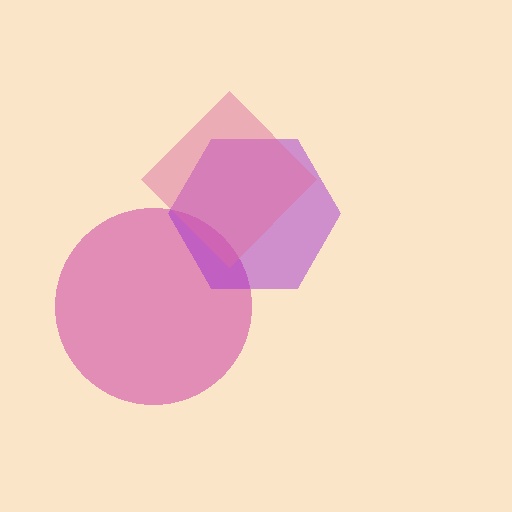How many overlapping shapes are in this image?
There are 3 overlapping shapes in the image.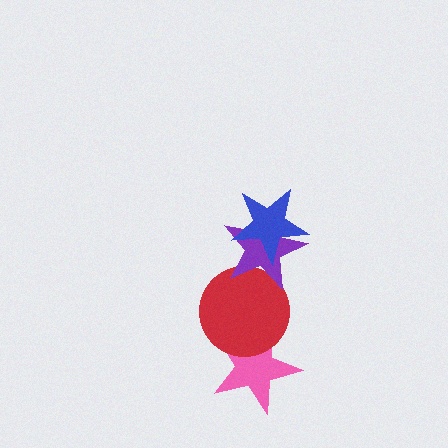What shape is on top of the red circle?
The purple star is on top of the red circle.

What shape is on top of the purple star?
The blue star is on top of the purple star.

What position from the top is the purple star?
The purple star is 2nd from the top.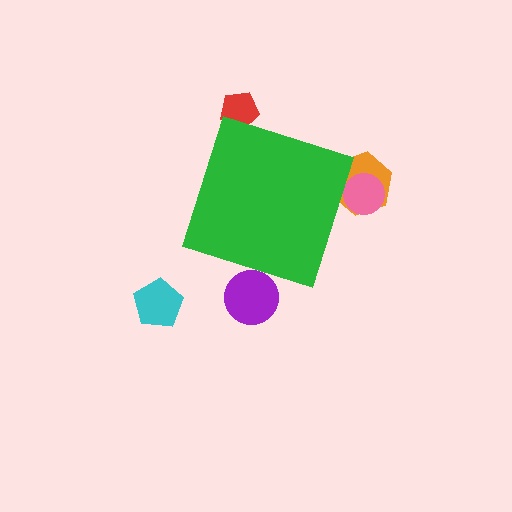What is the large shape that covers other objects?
A green diamond.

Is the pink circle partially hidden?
Yes, the pink circle is partially hidden behind the green diamond.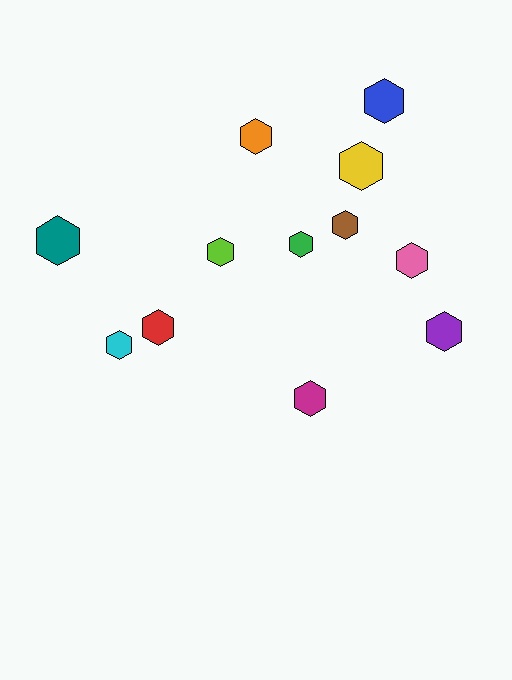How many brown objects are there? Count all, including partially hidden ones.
There is 1 brown object.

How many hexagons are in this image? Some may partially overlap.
There are 12 hexagons.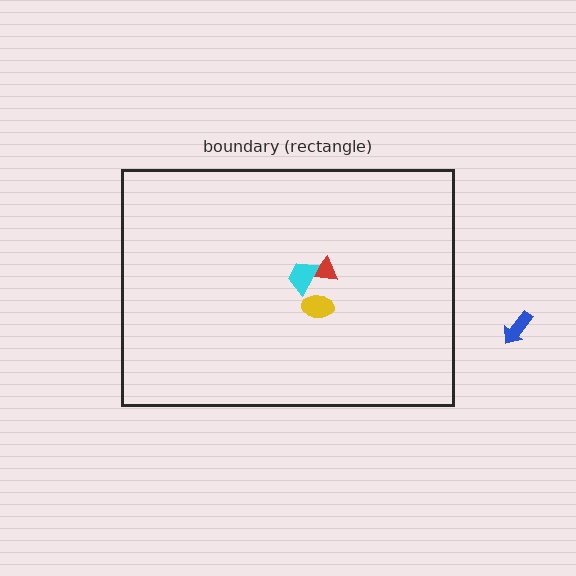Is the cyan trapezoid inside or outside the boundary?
Inside.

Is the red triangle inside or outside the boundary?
Inside.